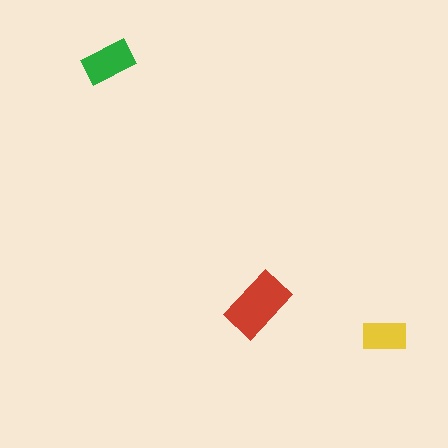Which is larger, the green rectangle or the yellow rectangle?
The green one.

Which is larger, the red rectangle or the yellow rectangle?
The red one.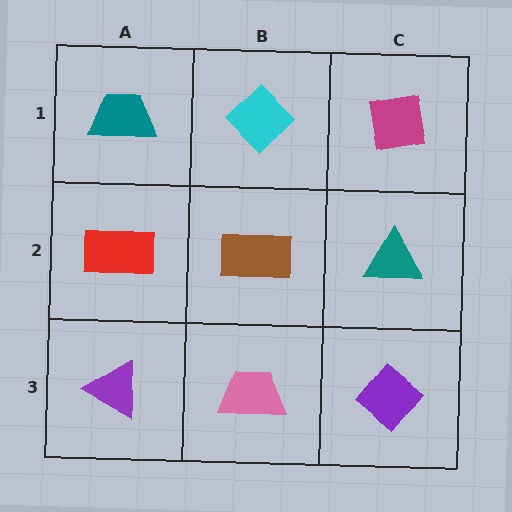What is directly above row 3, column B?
A brown rectangle.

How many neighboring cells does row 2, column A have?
3.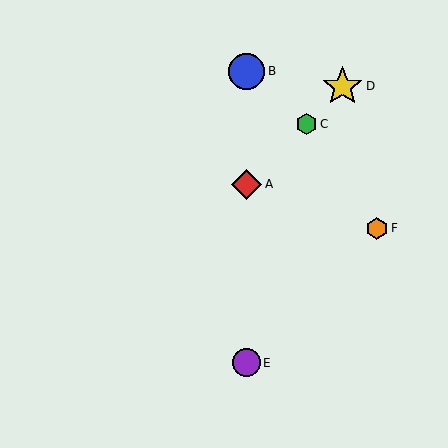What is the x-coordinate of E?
Object E is at x≈247.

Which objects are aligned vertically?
Objects A, B, E are aligned vertically.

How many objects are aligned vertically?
3 objects (A, B, E) are aligned vertically.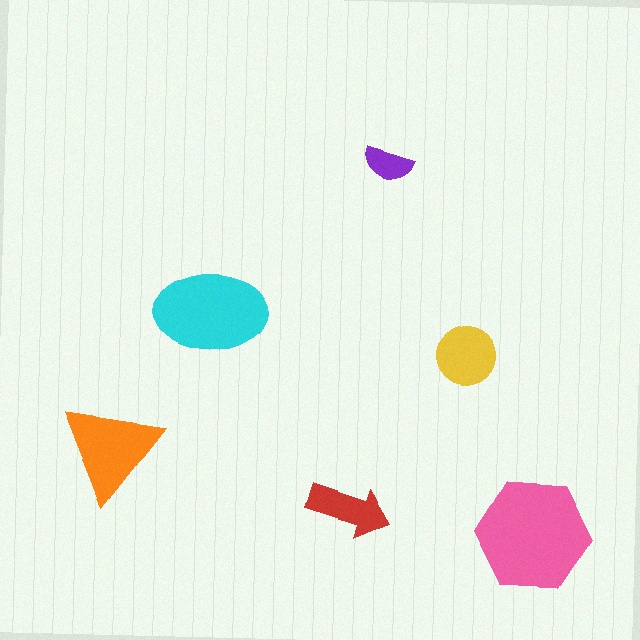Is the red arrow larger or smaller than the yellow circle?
Smaller.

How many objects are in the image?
There are 6 objects in the image.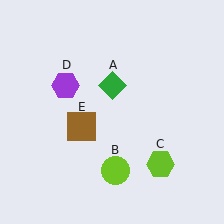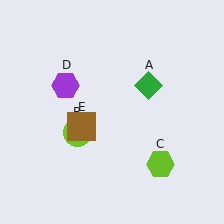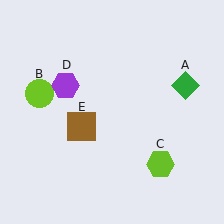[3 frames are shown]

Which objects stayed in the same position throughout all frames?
Lime hexagon (object C) and purple hexagon (object D) and brown square (object E) remained stationary.